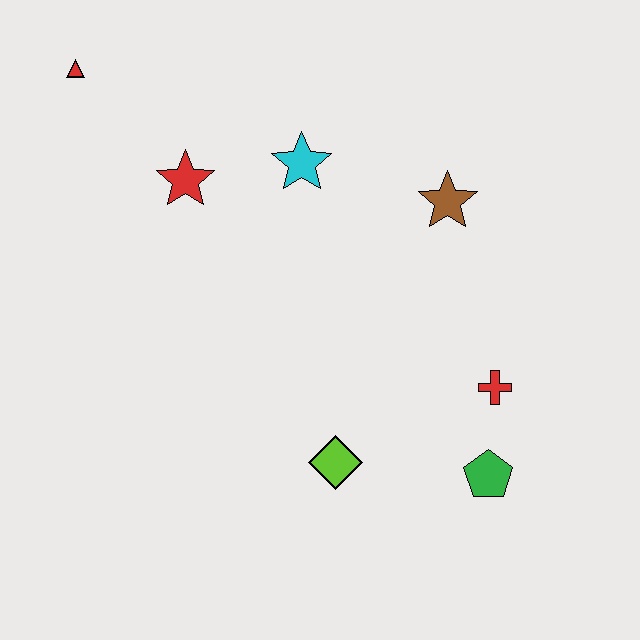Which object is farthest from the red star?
The green pentagon is farthest from the red star.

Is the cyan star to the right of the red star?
Yes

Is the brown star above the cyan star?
No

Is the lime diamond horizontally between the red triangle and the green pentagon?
Yes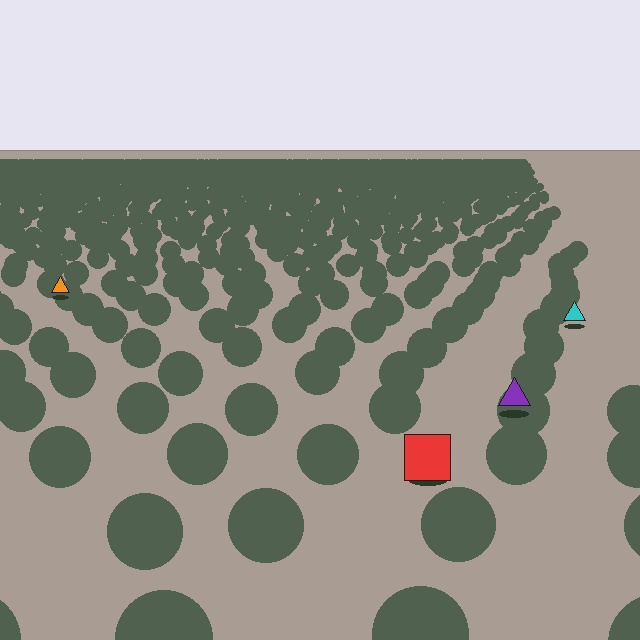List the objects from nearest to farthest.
From nearest to farthest: the red square, the purple triangle, the cyan triangle, the orange triangle.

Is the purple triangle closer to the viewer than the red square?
No. The red square is closer — you can tell from the texture gradient: the ground texture is coarser near it.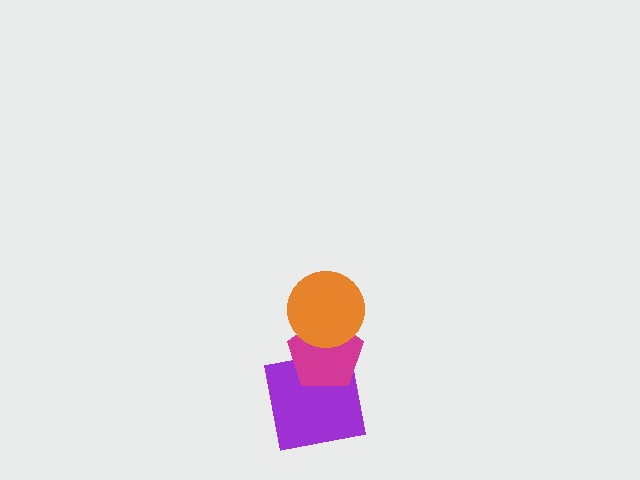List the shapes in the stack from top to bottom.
From top to bottom: the orange circle, the magenta pentagon, the purple square.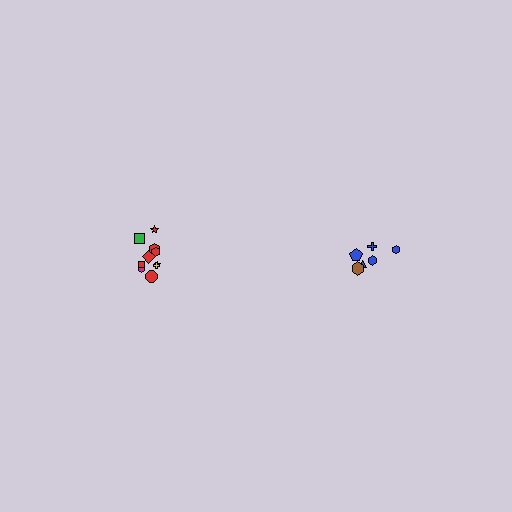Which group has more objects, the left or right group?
The left group.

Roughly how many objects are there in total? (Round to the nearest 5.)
Roughly 15 objects in total.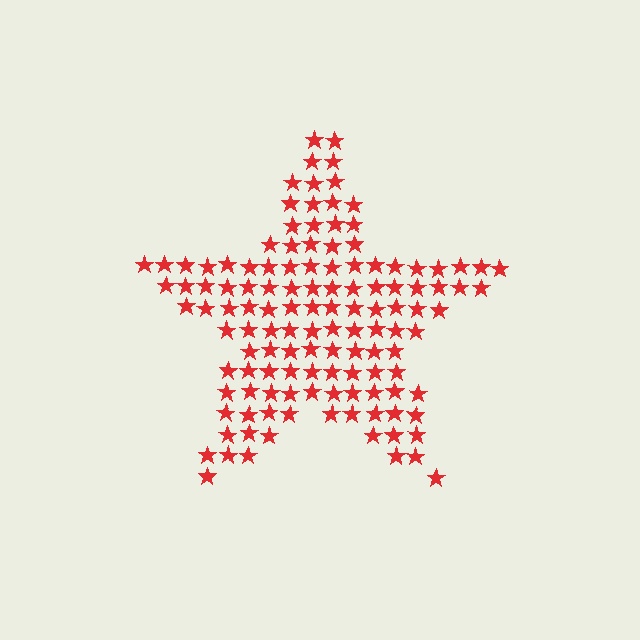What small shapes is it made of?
It is made of small stars.